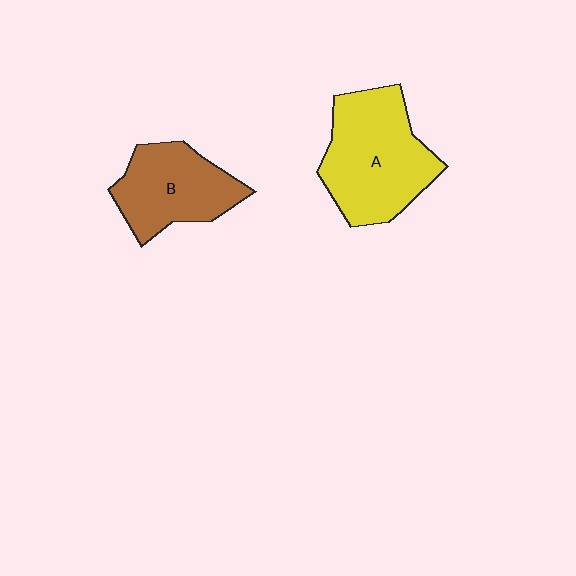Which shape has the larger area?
Shape A (yellow).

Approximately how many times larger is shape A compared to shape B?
Approximately 1.4 times.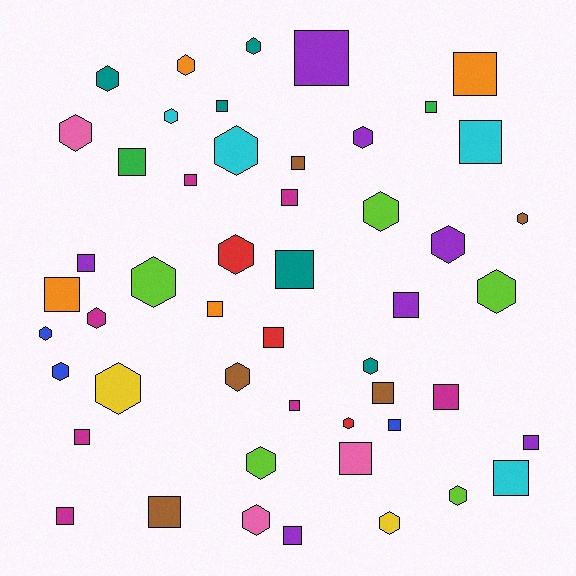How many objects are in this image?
There are 50 objects.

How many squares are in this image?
There are 26 squares.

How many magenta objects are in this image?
There are 7 magenta objects.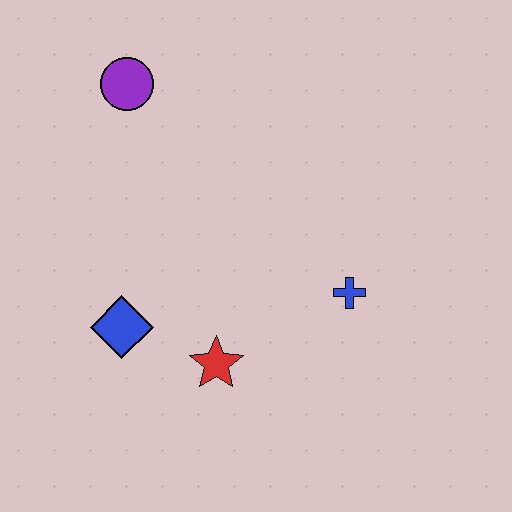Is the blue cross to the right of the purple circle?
Yes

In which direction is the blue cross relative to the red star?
The blue cross is to the right of the red star.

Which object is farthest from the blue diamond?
The purple circle is farthest from the blue diamond.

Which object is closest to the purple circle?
The blue diamond is closest to the purple circle.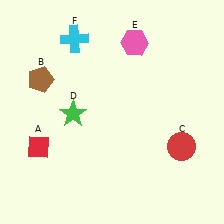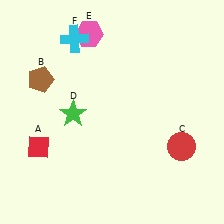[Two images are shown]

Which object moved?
The pink hexagon (E) moved left.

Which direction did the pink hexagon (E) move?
The pink hexagon (E) moved left.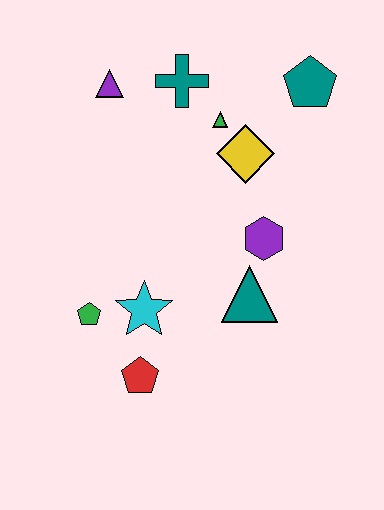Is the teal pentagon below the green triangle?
No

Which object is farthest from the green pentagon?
The teal pentagon is farthest from the green pentagon.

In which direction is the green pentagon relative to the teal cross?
The green pentagon is below the teal cross.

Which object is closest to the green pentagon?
The cyan star is closest to the green pentagon.